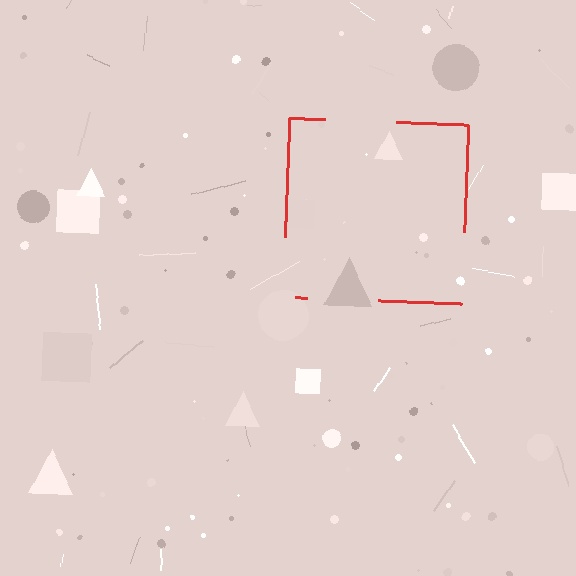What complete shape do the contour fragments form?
The contour fragments form a square.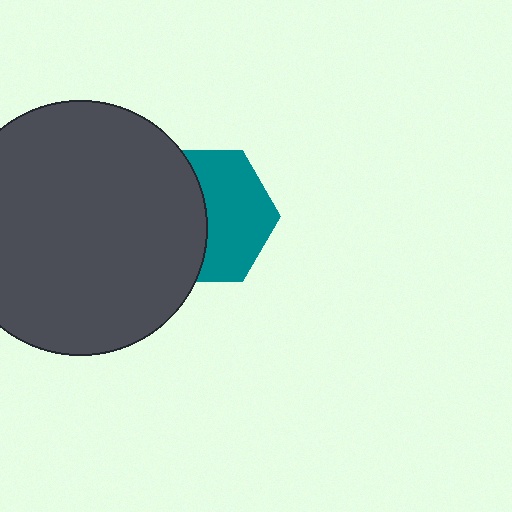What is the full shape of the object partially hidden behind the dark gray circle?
The partially hidden object is a teal hexagon.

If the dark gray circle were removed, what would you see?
You would see the complete teal hexagon.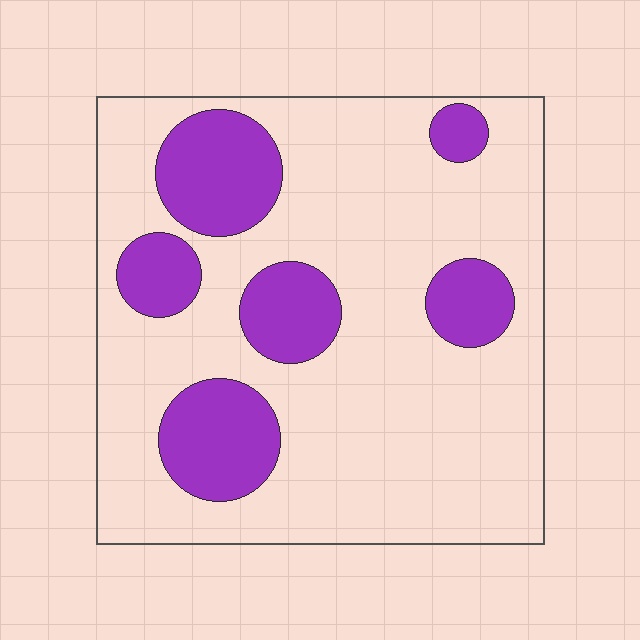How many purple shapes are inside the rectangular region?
6.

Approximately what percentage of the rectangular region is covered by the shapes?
Approximately 25%.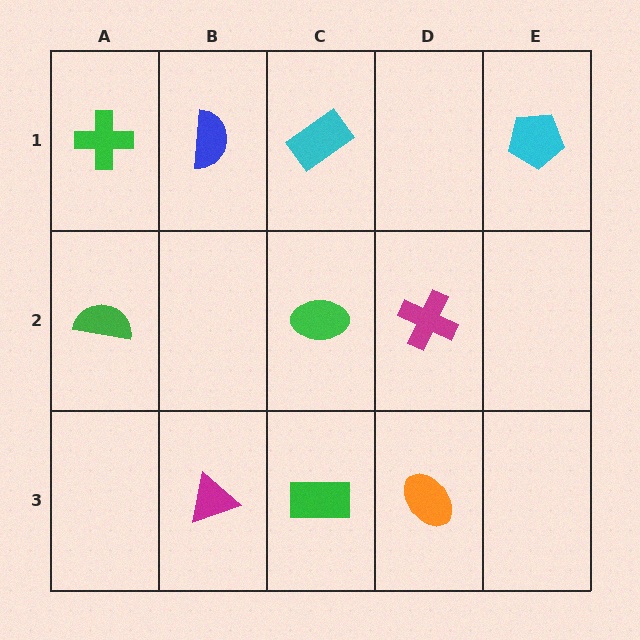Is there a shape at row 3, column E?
No, that cell is empty.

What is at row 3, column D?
An orange ellipse.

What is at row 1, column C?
A cyan rectangle.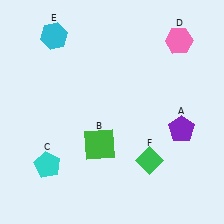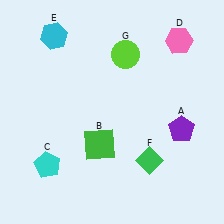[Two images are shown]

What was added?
A lime circle (G) was added in Image 2.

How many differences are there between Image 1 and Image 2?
There is 1 difference between the two images.